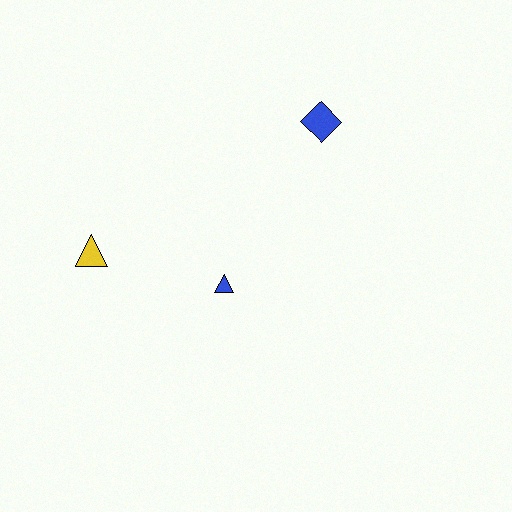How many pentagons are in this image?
There are no pentagons.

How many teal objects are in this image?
There are no teal objects.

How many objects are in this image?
There are 3 objects.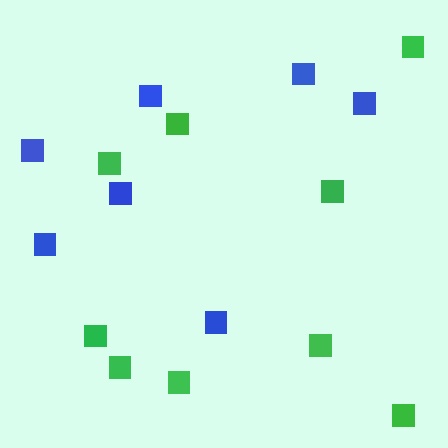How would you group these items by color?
There are 2 groups: one group of green squares (9) and one group of blue squares (7).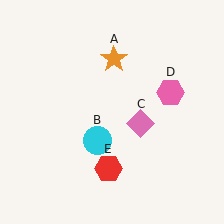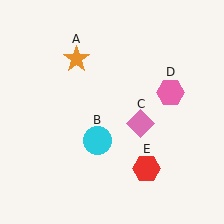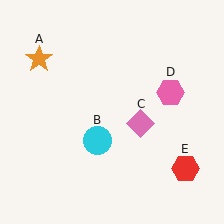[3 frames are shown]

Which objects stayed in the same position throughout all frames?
Cyan circle (object B) and pink diamond (object C) and pink hexagon (object D) remained stationary.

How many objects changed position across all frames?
2 objects changed position: orange star (object A), red hexagon (object E).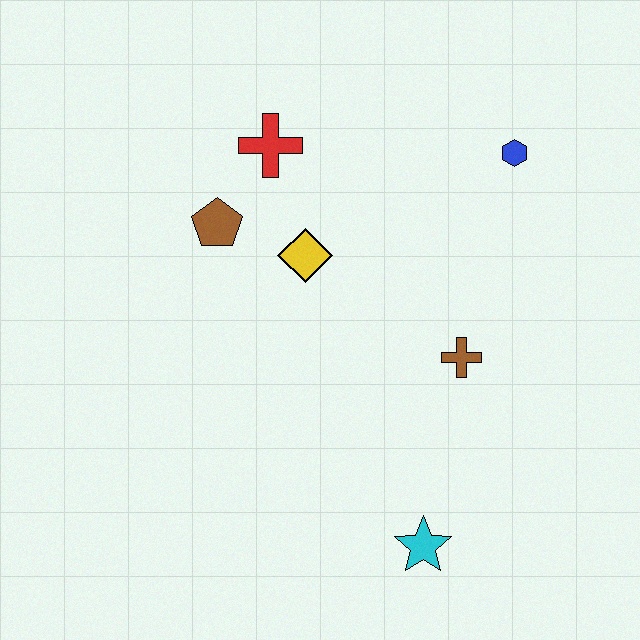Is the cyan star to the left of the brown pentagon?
No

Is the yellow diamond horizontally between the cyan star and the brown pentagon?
Yes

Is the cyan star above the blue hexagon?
No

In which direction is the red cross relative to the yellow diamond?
The red cross is above the yellow diamond.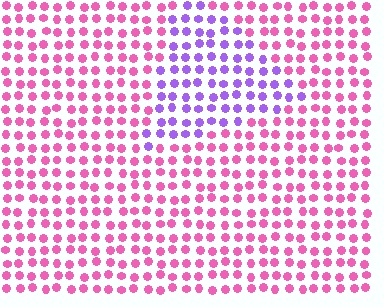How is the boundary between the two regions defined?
The boundary is defined purely by a slight shift in hue (about 55 degrees). Spacing, size, and orientation are identical on both sides.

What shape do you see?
I see a triangle.